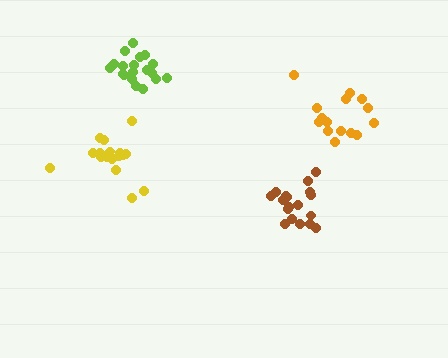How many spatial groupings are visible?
There are 4 spatial groupings.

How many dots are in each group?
Group 1: 18 dots, Group 2: 15 dots, Group 3: 19 dots, Group 4: 17 dots (69 total).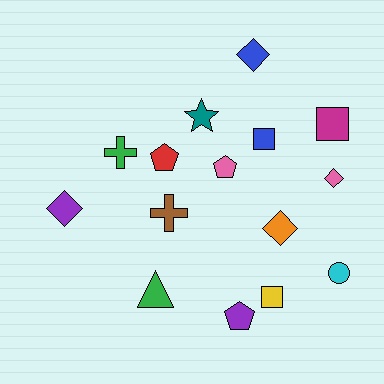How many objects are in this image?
There are 15 objects.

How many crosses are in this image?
There are 2 crosses.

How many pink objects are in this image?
There are 2 pink objects.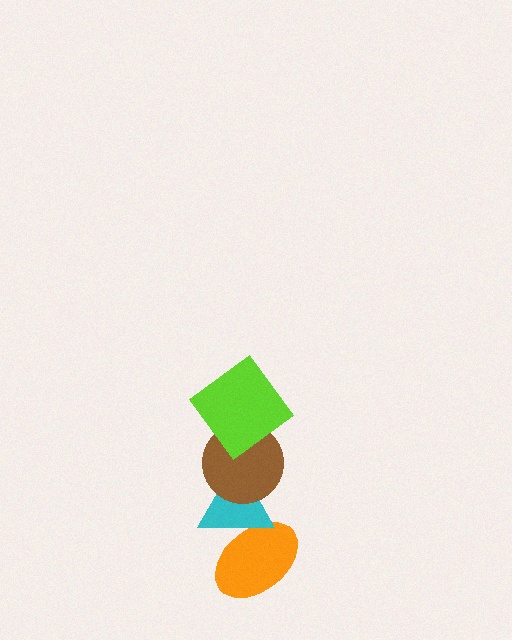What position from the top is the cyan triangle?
The cyan triangle is 3rd from the top.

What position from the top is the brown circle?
The brown circle is 2nd from the top.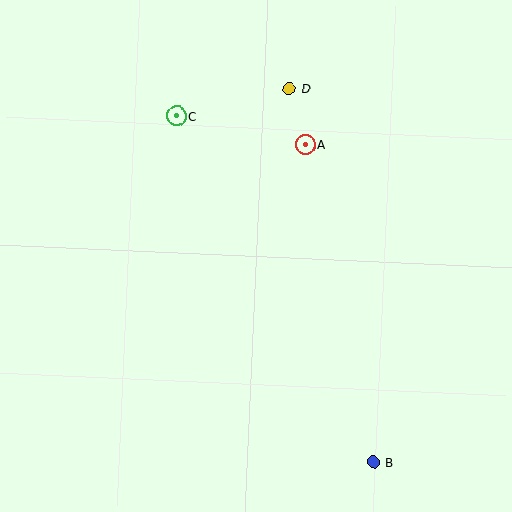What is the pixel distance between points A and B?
The distance between A and B is 325 pixels.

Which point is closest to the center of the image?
Point A at (305, 145) is closest to the center.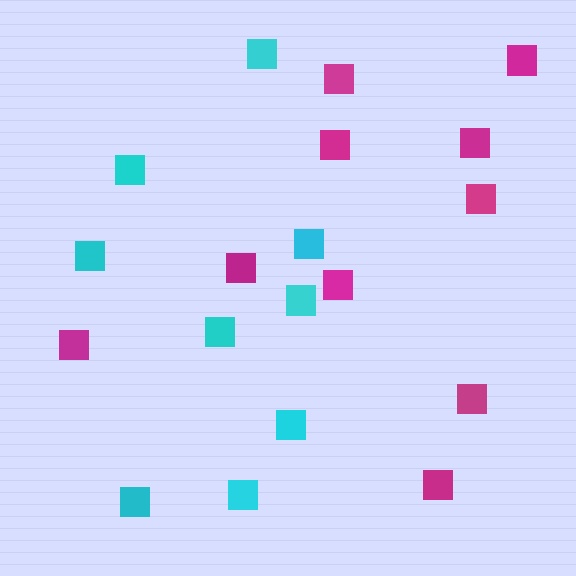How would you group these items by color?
There are 2 groups: one group of cyan squares (9) and one group of magenta squares (10).